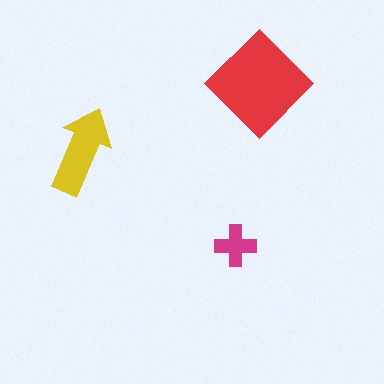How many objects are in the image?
There are 3 objects in the image.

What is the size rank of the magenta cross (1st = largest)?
3rd.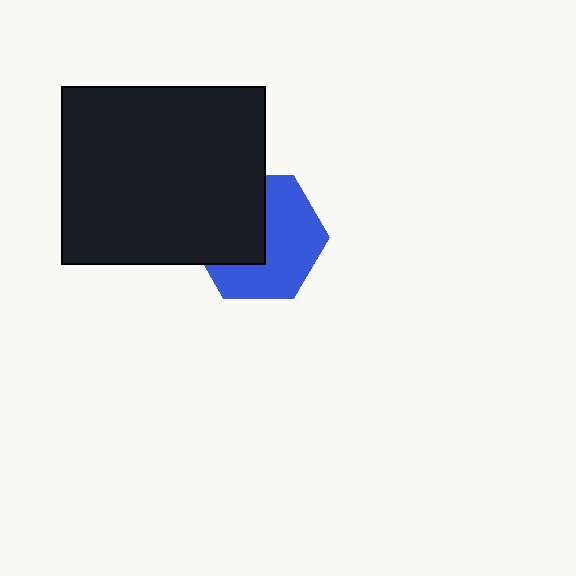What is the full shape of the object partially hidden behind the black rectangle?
The partially hidden object is a blue hexagon.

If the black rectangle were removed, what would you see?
You would see the complete blue hexagon.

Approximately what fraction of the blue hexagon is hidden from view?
Roughly 43% of the blue hexagon is hidden behind the black rectangle.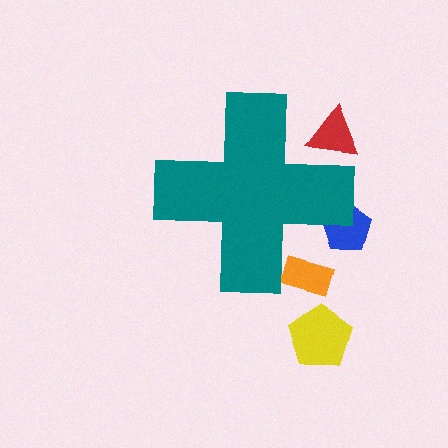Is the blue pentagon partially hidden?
Yes, the blue pentagon is partially hidden behind the teal cross.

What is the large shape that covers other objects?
A teal cross.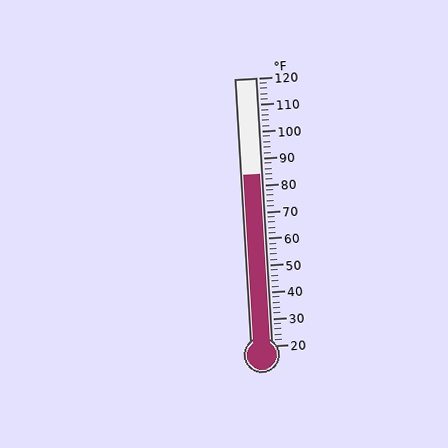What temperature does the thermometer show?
The thermometer shows approximately 84°F.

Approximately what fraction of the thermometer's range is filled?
The thermometer is filled to approximately 65% of its range.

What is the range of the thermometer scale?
The thermometer scale ranges from 20°F to 120°F.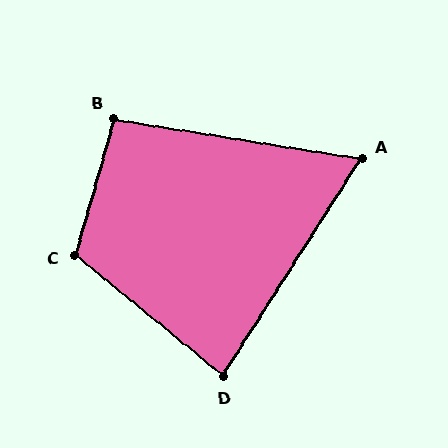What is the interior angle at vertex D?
Approximately 83 degrees (acute).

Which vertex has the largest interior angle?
C, at approximately 113 degrees.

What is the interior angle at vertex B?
Approximately 97 degrees (obtuse).